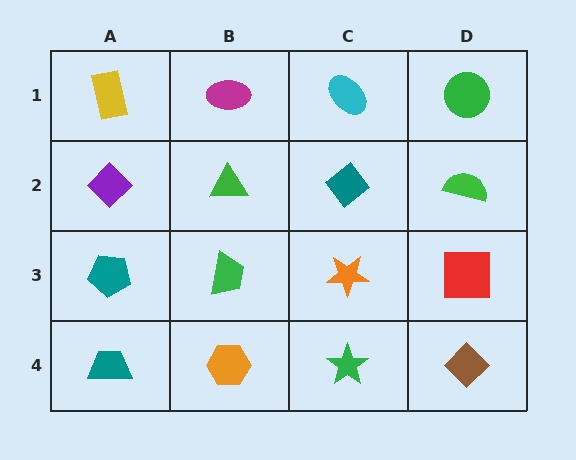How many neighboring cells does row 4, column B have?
3.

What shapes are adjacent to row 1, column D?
A green semicircle (row 2, column D), a cyan ellipse (row 1, column C).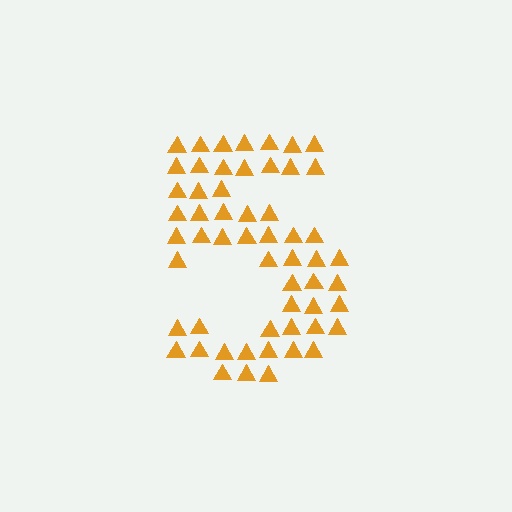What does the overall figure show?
The overall figure shows the digit 5.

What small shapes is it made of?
It is made of small triangles.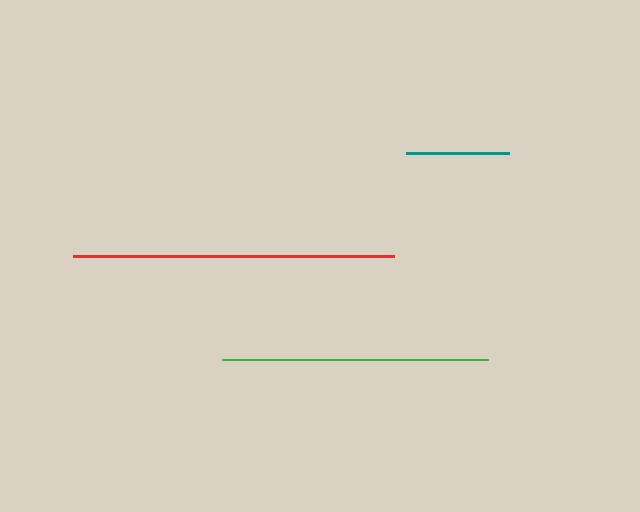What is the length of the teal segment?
The teal segment is approximately 103 pixels long.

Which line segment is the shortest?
The teal line is the shortest at approximately 103 pixels.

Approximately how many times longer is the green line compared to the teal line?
The green line is approximately 2.6 times the length of the teal line.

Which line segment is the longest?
The red line is the longest at approximately 320 pixels.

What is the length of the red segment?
The red segment is approximately 320 pixels long.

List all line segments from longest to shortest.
From longest to shortest: red, green, teal.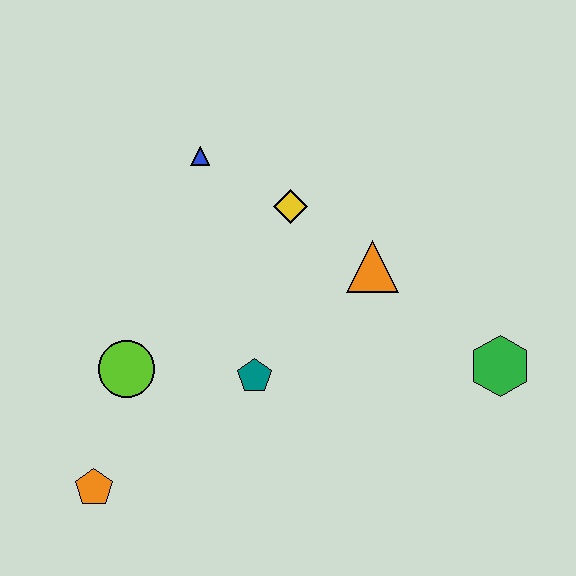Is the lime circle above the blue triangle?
No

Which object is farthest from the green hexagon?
The orange pentagon is farthest from the green hexagon.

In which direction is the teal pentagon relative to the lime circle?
The teal pentagon is to the right of the lime circle.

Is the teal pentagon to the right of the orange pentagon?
Yes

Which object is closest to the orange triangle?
The yellow diamond is closest to the orange triangle.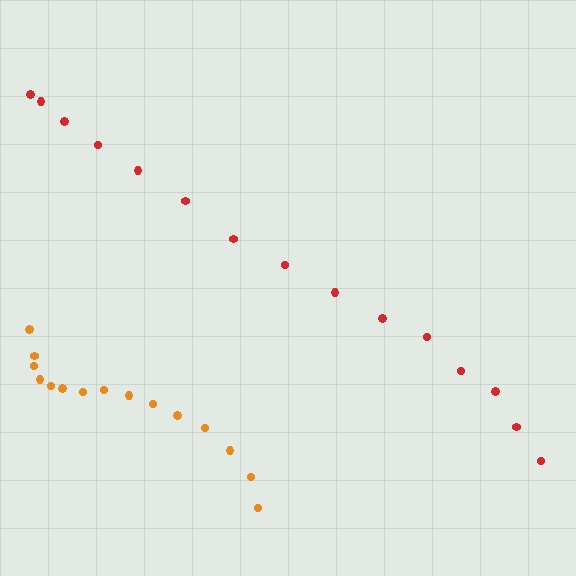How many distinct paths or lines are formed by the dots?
There are 2 distinct paths.